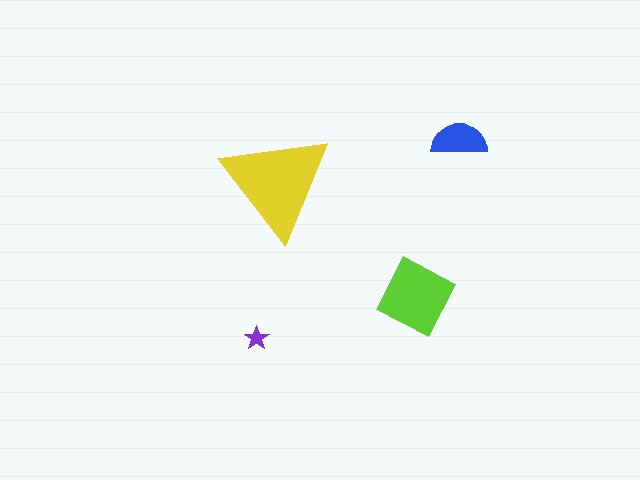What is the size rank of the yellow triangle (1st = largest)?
1st.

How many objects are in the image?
There are 4 objects in the image.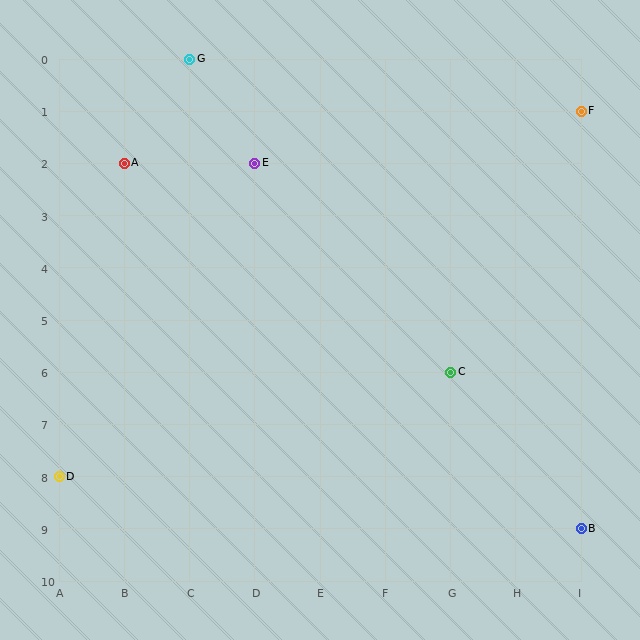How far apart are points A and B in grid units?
Points A and B are 7 columns and 7 rows apart (about 9.9 grid units diagonally).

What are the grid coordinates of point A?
Point A is at grid coordinates (B, 2).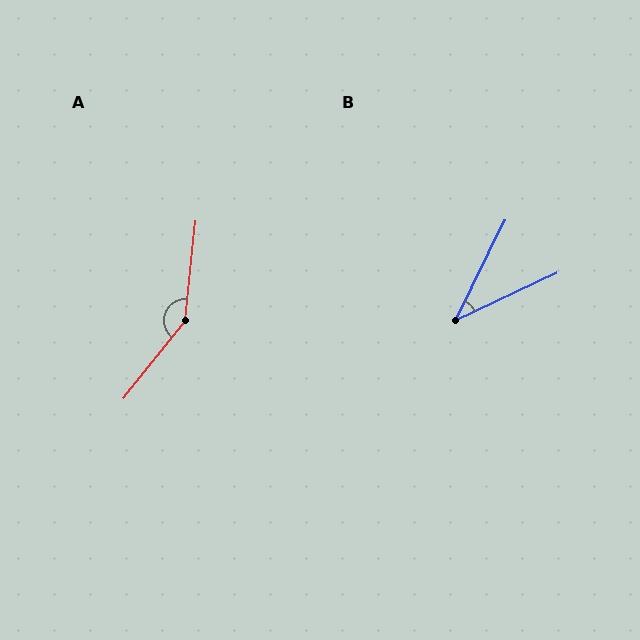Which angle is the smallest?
B, at approximately 39 degrees.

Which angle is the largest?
A, at approximately 147 degrees.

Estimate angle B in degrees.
Approximately 39 degrees.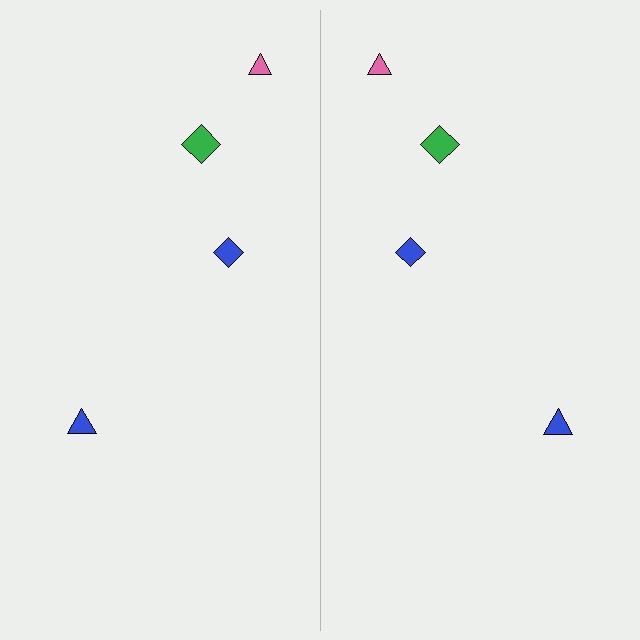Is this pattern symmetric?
Yes, this pattern has bilateral (reflection) symmetry.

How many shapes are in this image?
There are 8 shapes in this image.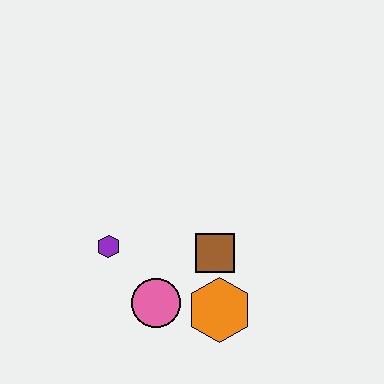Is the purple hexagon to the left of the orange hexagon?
Yes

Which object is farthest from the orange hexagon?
The purple hexagon is farthest from the orange hexagon.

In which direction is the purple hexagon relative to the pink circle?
The purple hexagon is above the pink circle.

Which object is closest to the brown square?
The orange hexagon is closest to the brown square.